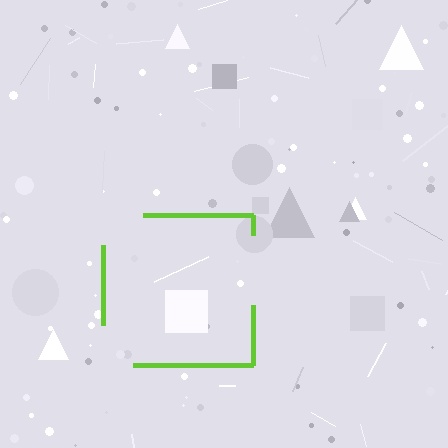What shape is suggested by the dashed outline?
The dashed outline suggests a square.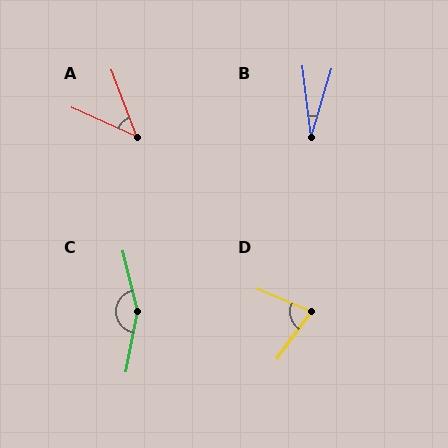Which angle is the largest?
C, at approximately 156 degrees.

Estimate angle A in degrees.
Approximately 45 degrees.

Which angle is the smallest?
B, at approximately 23 degrees.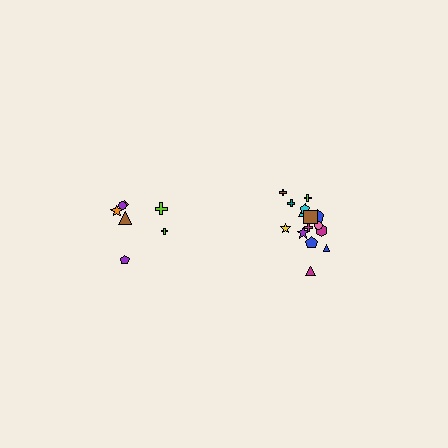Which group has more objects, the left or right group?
The right group.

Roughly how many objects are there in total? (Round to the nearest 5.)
Roughly 20 objects in total.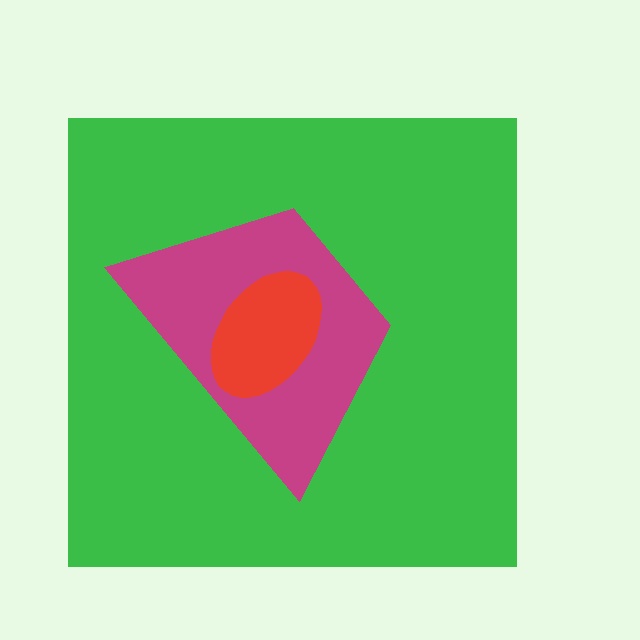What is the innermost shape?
The red ellipse.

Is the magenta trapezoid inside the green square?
Yes.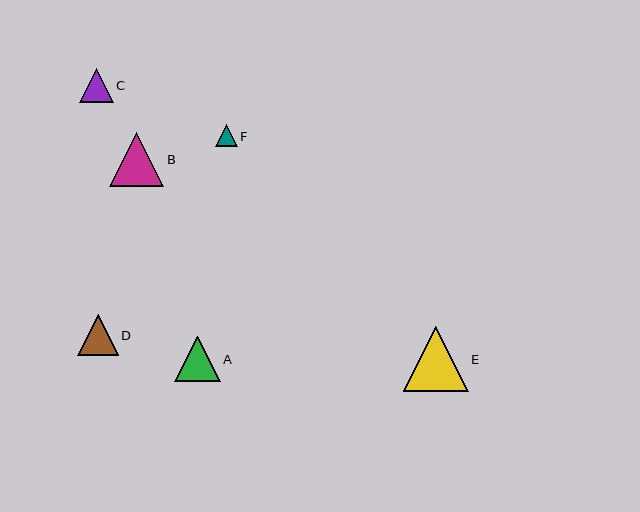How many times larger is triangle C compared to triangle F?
Triangle C is approximately 1.6 times the size of triangle F.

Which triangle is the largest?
Triangle E is the largest with a size of approximately 65 pixels.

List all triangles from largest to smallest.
From largest to smallest: E, B, A, D, C, F.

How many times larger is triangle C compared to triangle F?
Triangle C is approximately 1.6 times the size of triangle F.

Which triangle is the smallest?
Triangle F is the smallest with a size of approximately 21 pixels.